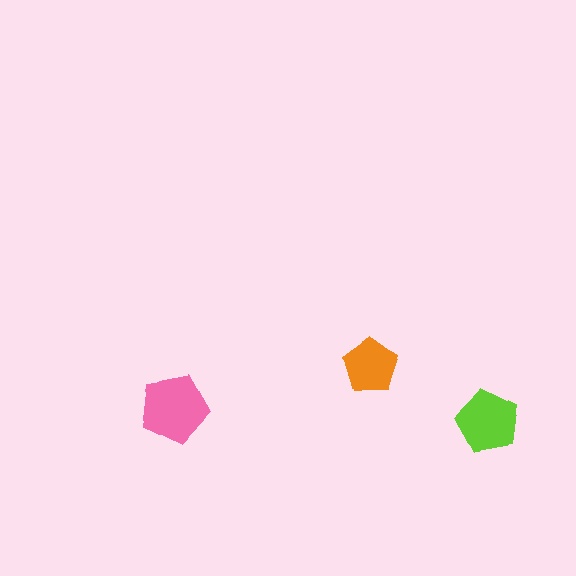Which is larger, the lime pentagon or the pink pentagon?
The pink one.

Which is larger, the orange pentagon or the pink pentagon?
The pink one.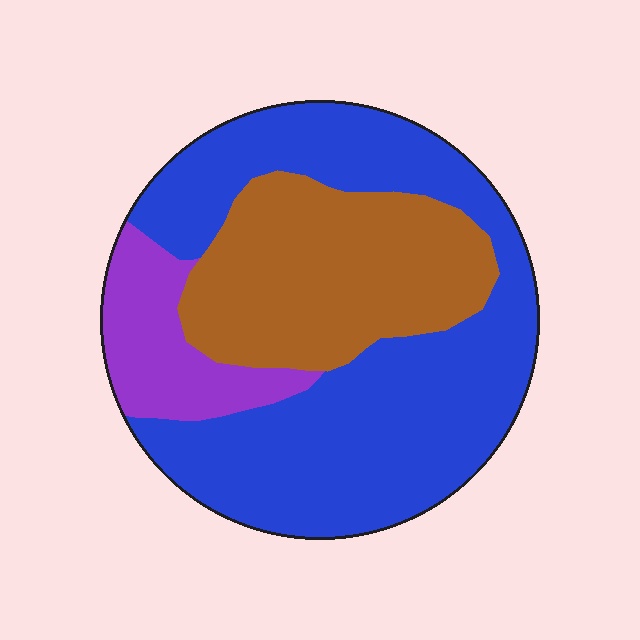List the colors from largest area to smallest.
From largest to smallest: blue, brown, purple.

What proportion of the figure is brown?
Brown takes up about one third (1/3) of the figure.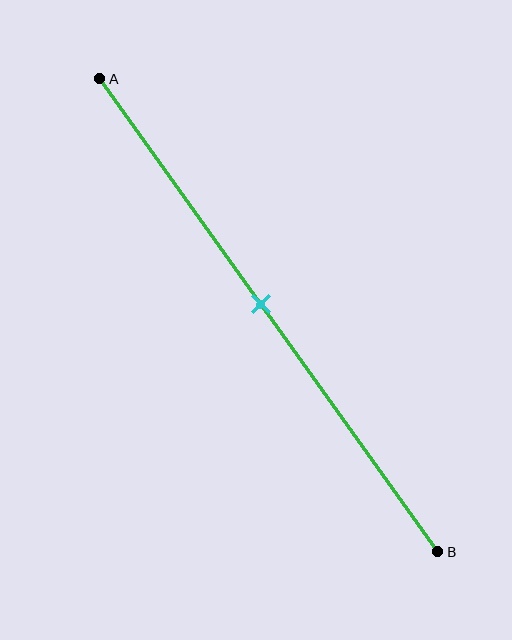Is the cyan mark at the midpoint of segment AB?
Yes, the mark is approximately at the midpoint.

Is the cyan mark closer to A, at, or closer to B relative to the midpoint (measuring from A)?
The cyan mark is approximately at the midpoint of segment AB.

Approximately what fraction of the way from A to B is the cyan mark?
The cyan mark is approximately 50% of the way from A to B.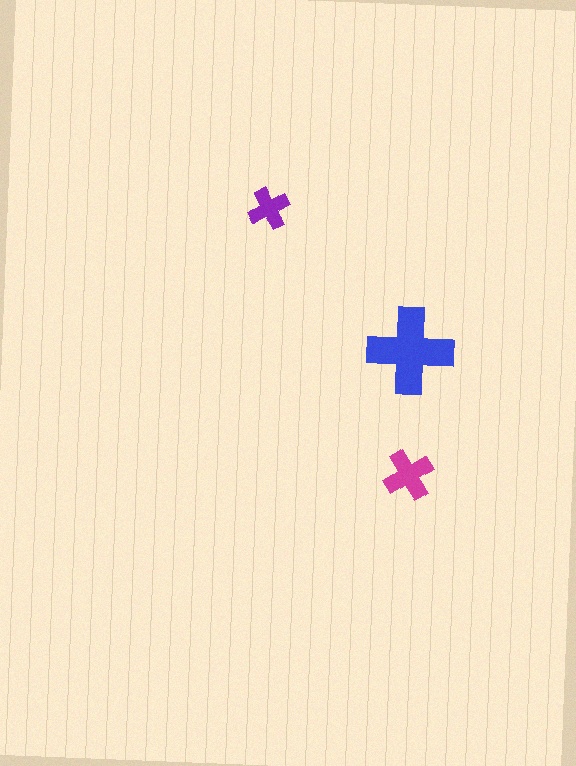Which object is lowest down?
The magenta cross is bottommost.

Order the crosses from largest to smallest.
the blue one, the magenta one, the purple one.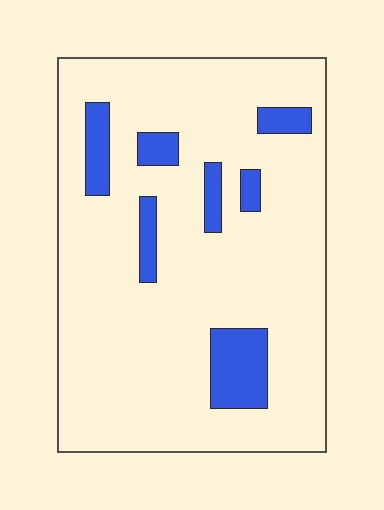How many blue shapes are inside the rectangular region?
7.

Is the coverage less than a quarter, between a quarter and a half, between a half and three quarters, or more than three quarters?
Less than a quarter.